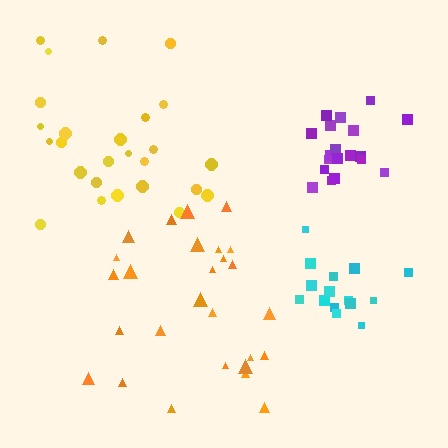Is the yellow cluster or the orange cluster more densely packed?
Orange.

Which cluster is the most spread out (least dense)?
Yellow.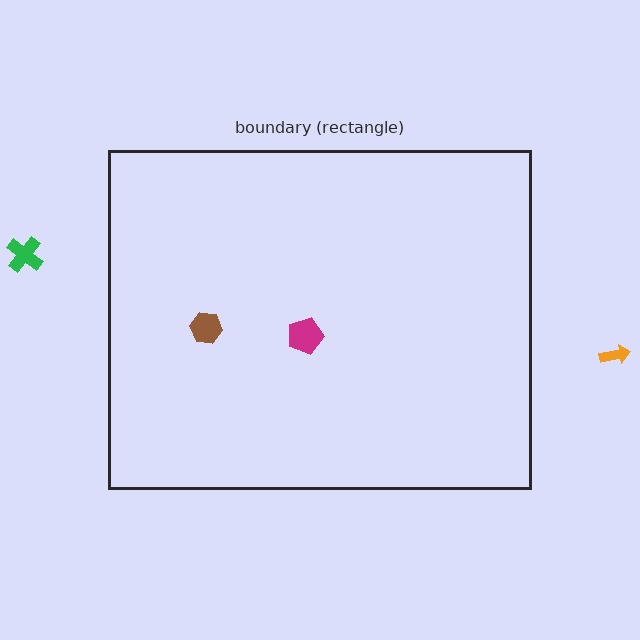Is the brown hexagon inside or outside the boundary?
Inside.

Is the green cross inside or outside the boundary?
Outside.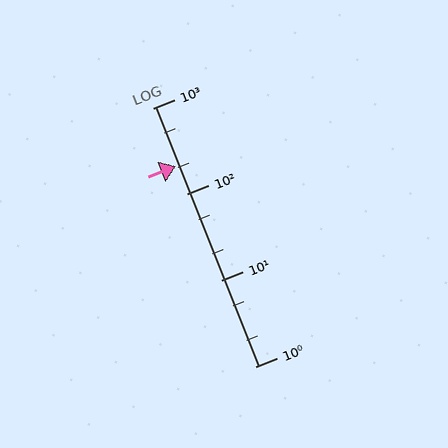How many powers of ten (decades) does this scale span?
The scale spans 3 decades, from 1 to 1000.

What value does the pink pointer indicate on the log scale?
The pointer indicates approximately 210.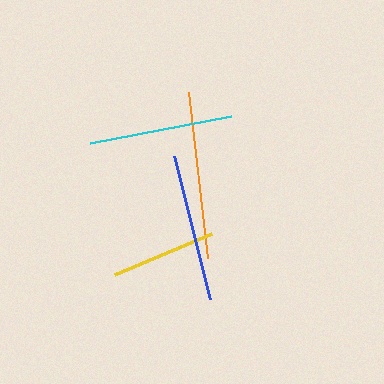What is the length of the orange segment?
The orange segment is approximately 167 pixels long.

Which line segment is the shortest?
The yellow line is the shortest at approximately 105 pixels.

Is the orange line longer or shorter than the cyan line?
The orange line is longer than the cyan line.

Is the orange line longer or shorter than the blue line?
The orange line is longer than the blue line.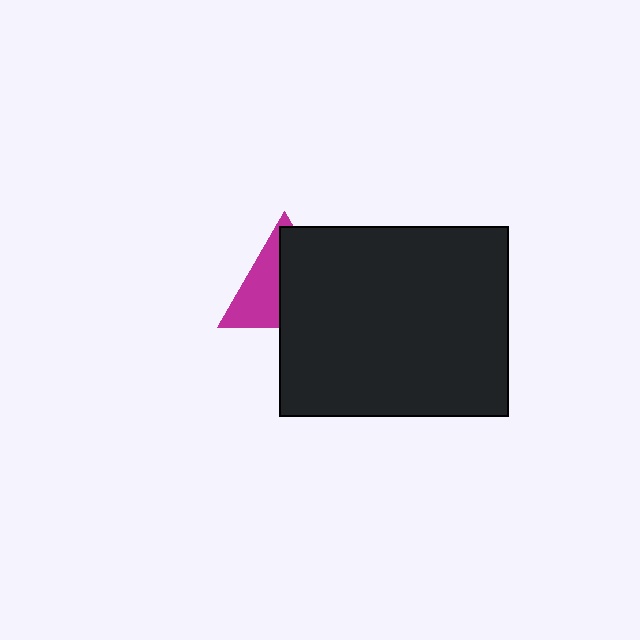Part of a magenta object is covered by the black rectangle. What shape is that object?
It is a triangle.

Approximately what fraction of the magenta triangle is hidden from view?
Roughly 56% of the magenta triangle is hidden behind the black rectangle.